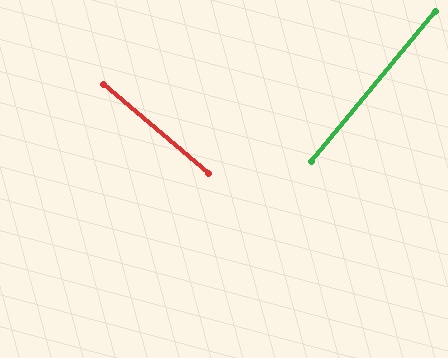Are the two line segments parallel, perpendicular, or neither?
Perpendicular — they meet at approximately 89°.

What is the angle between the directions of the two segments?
Approximately 89 degrees.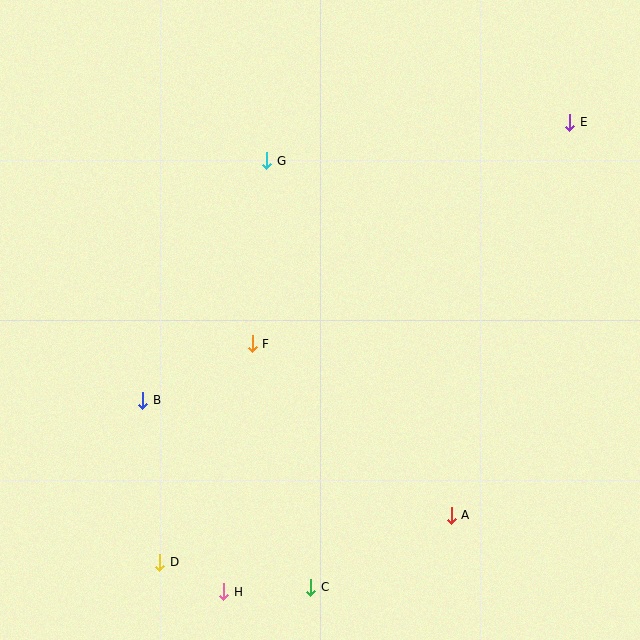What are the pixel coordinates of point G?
Point G is at (267, 161).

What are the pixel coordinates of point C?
Point C is at (311, 587).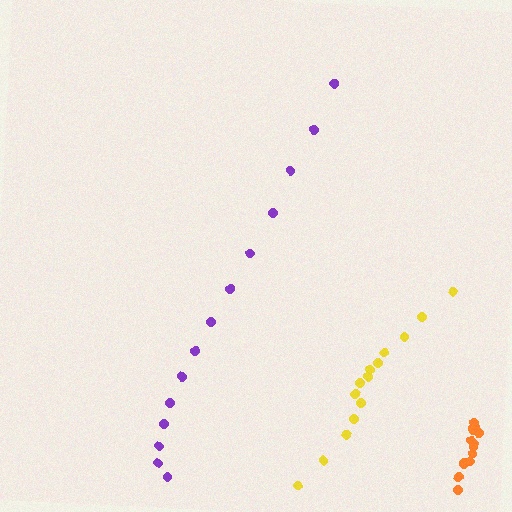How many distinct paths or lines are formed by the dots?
There are 3 distinct paths.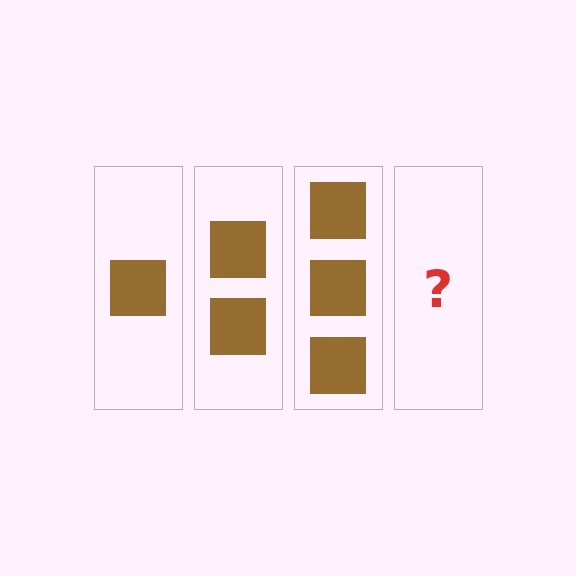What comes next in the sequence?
The next element should be 4 squares.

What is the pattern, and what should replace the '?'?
The pattern is that each step adds one more square. The '?' should be 4 squares.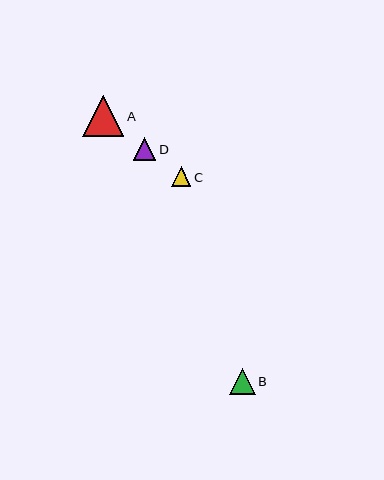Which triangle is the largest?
Triangle A is the largest with a size of approximately 41 pixels.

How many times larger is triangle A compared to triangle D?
Triangle A is approximately 1.8 times the size of triangle D.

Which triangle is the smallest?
Triangle C is the smallest with a size of approximately 20 pixels.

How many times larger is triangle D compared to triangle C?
Triangle D is approximately 1.2 times the size of triangle C.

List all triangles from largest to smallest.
From largest to smallest: A, B, D, C.